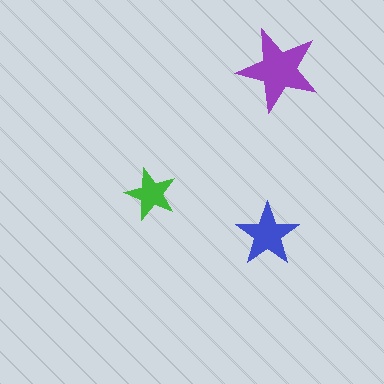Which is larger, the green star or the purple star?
The purple one.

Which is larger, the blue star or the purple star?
The purple one.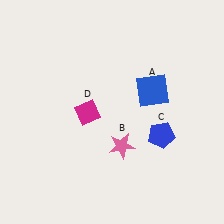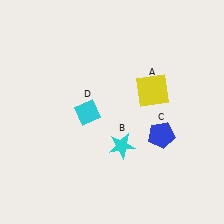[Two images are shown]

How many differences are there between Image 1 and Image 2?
There are 3 differences between the two images.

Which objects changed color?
A changed from blue to yellow. B changed from pink to cyan. D changed from magenta to cyan.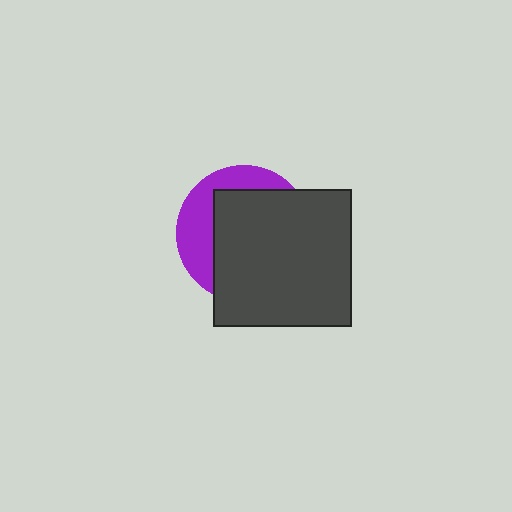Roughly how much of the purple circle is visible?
A small part of it is visible (roughly 33%).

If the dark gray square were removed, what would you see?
You would see the complete purple circle.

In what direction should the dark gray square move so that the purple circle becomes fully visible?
The dark gray square should move toward the lower-right. That is the shortest direction to clear the overlap and leave the purple circle fully visible.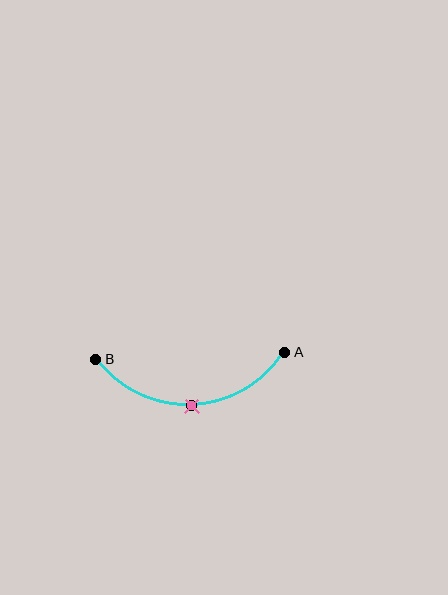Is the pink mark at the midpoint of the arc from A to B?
Yes. The pink mark lies on the arc at equal arc-length from both A and B — it is the arc midpoint.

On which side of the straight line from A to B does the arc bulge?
The arc bulges below the straight line connecting A and B.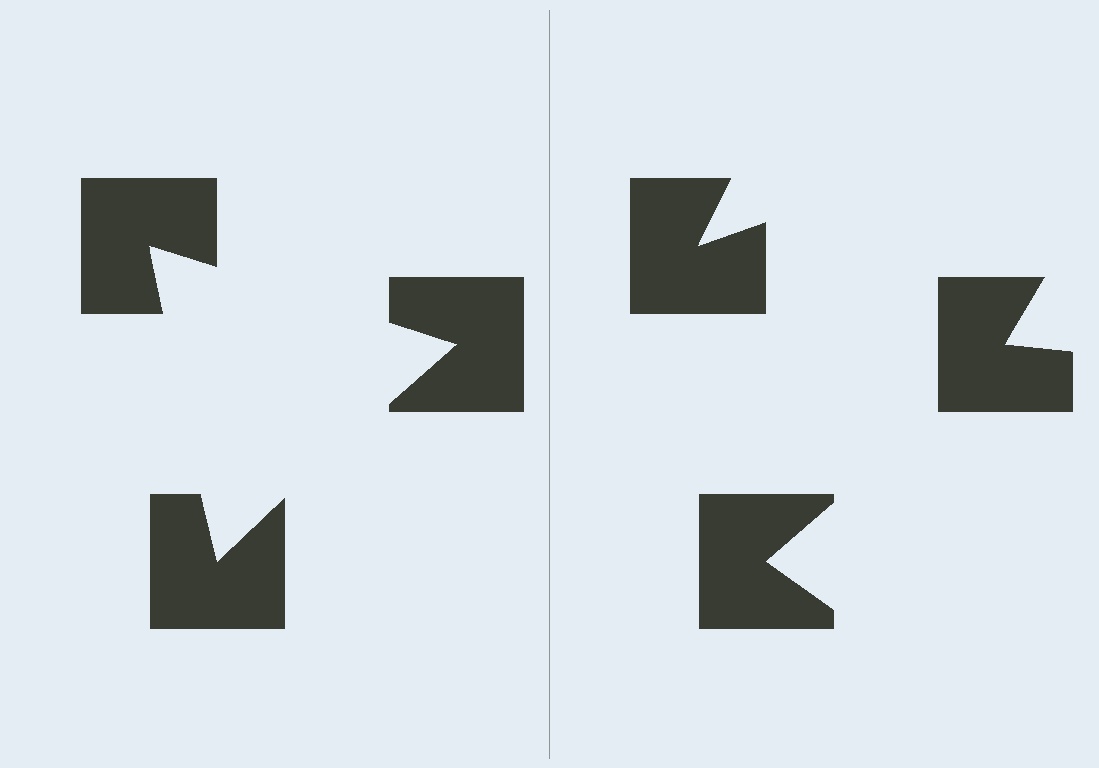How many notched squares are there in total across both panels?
6 — 3 on each side.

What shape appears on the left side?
An illusory triangle.